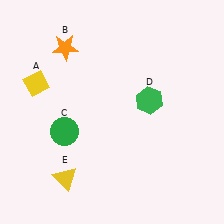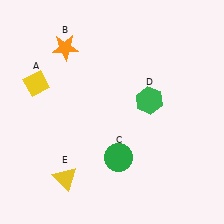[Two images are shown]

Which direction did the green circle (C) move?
The green circle (C) moved right.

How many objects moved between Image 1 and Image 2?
1 object moved between the two images.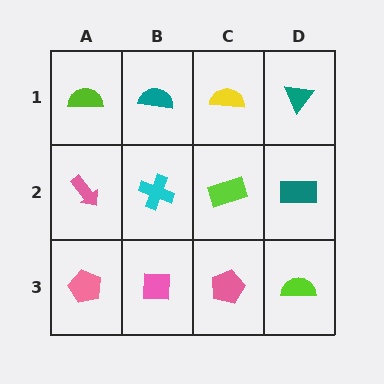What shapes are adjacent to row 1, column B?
A cyan cross (row 2, column B), a lime semicircle (row 1, column A), a yellow semicircle (row 1, column C).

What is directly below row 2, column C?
A pink pentagon.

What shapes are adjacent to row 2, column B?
A teal semicircle (row 1, column B), a pink square (row 3, column B), a pink arrow (row 2, column A), a lime rectangle (row 2, column C).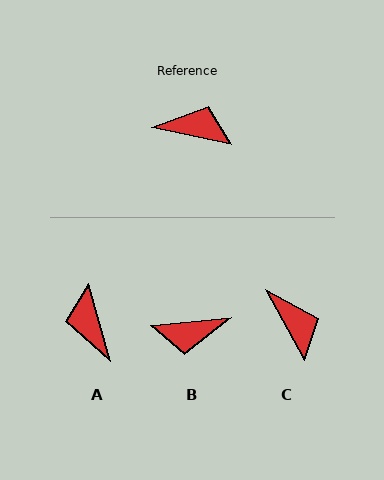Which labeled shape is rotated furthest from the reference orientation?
B, about 162 degrees away.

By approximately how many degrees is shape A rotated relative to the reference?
Approximately 118 degrees counter-clockwise.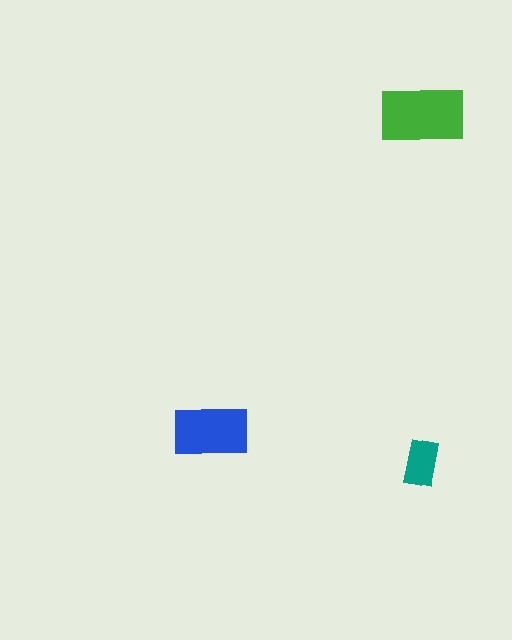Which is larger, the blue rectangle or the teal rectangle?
The blue one.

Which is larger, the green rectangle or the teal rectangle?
The green one.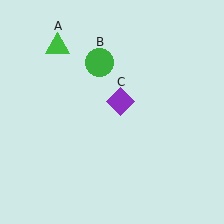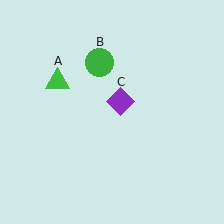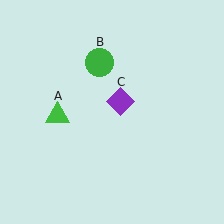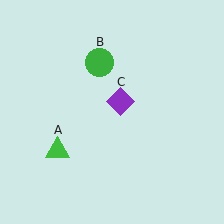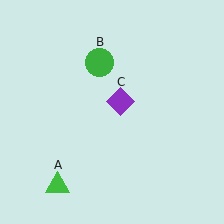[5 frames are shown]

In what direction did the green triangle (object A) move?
The green triangle (object A) moved down.